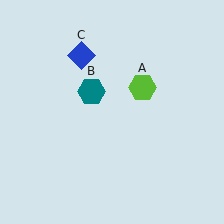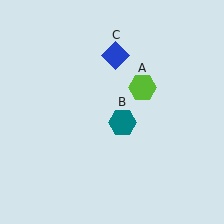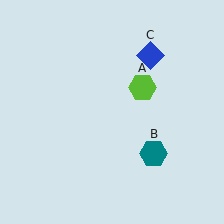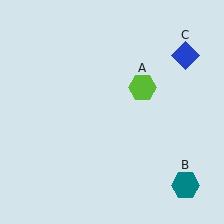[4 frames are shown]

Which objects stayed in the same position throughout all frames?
Lime hexagon (object A) remained stationary.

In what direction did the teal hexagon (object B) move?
The teal hexagon (object B) moved down and to the right.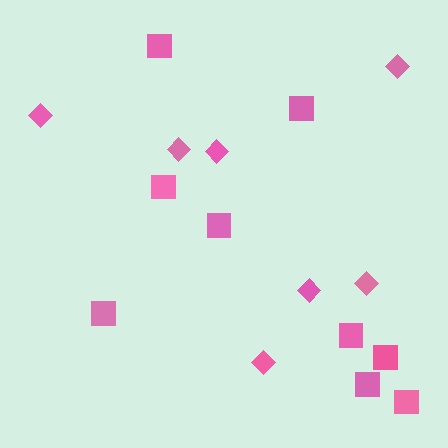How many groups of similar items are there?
There are 2 groups: one group of squares (9) and one group of diamonds (7).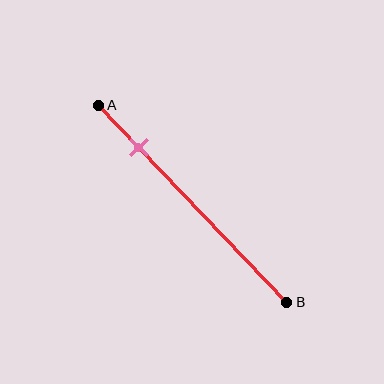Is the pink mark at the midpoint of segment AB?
No, the mark is at about 20% from A, not at the 50% midpoint.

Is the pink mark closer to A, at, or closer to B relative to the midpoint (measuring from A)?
The pink mark is closer to point A than the midpoint of segment AB.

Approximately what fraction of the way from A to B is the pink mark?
The pink mark is approximately 20% of the way from A to B.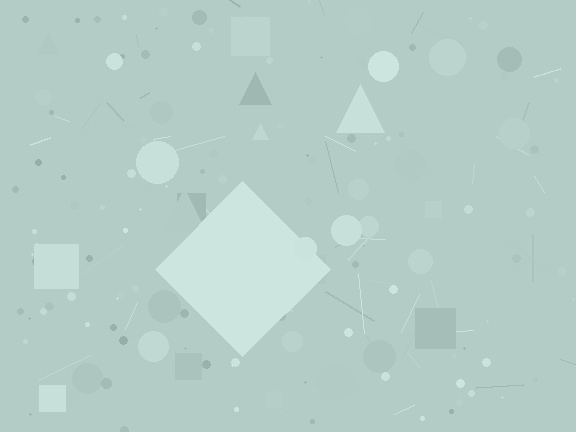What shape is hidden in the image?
A diamond is hidden in the image.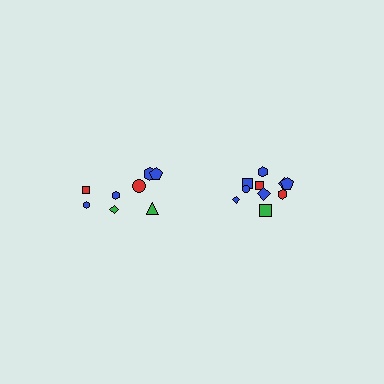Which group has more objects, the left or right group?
The right group.